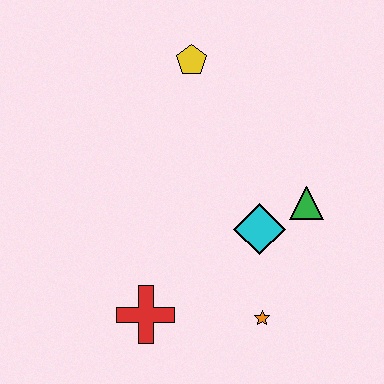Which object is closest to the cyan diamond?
The green triangle is closest to the cyan diamond.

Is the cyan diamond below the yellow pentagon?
Yes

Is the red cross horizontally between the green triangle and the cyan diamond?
No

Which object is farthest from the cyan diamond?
The yellow pentagon is farthest from the cyan diamond.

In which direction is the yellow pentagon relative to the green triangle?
The yellow pentagon is above the green triangle.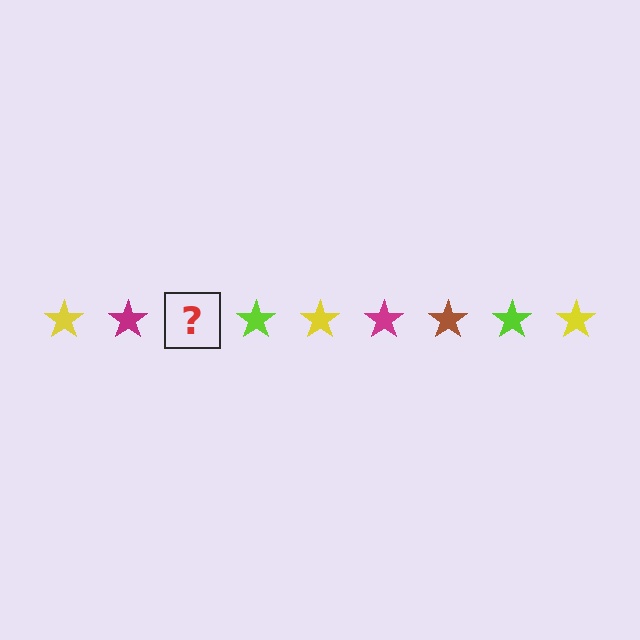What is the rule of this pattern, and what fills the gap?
The rule is that the pattern cycles through yellow, magenta, brown, lime stars. The gap should be filled with a brown star.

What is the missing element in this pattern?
The missing element is a brown star.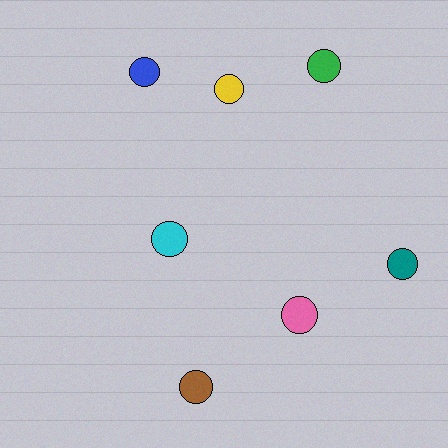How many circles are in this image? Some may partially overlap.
There are 7 circles.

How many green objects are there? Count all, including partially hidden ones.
There is 1 green object.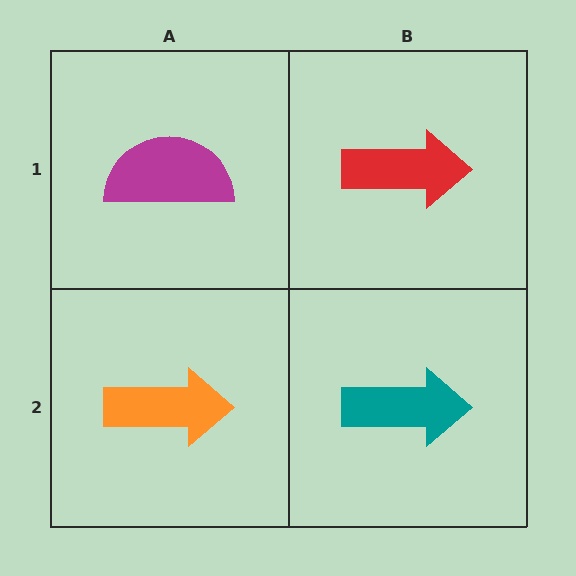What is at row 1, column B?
A red arrow.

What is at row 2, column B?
A teal arrow.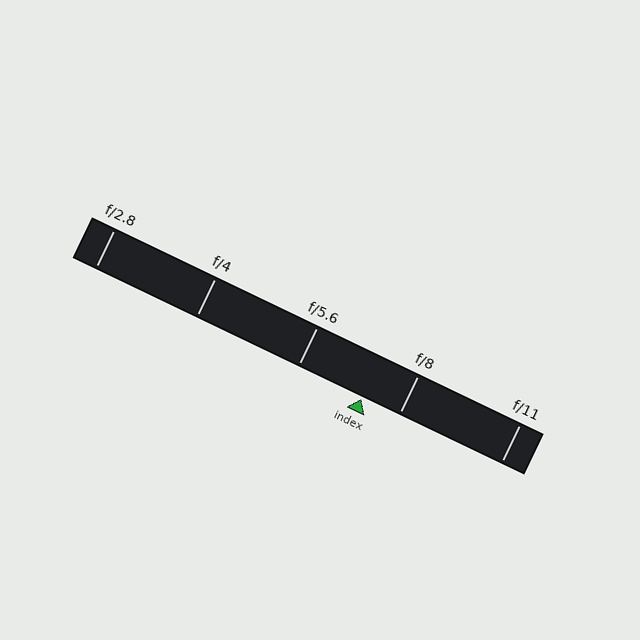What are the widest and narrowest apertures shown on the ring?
The widest aperture shown is f/2.8 and the narrowest is f/11.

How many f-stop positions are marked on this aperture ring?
There are 5 f-stop positions marked.